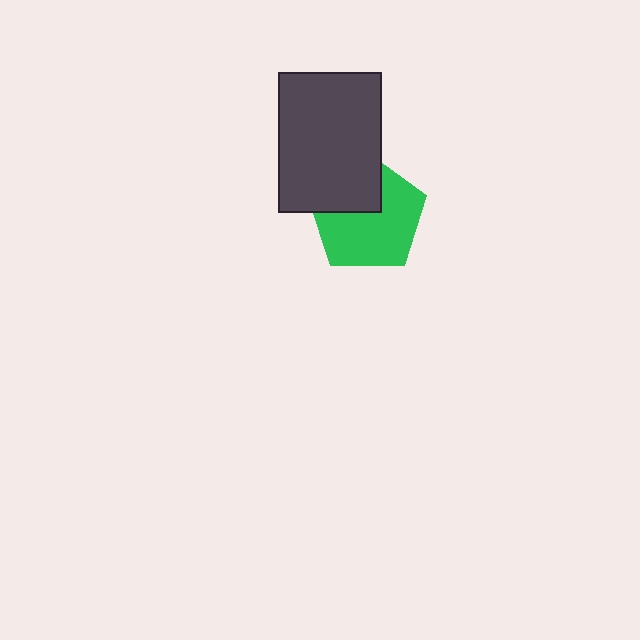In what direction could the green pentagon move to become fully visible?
The green pentagon could move toward the lower-right. That would shift it out from behind the dark gray rectangle entirely.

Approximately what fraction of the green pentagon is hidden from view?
Roughly 33% of the green pentagon is hidden behind the dark gray rectangle.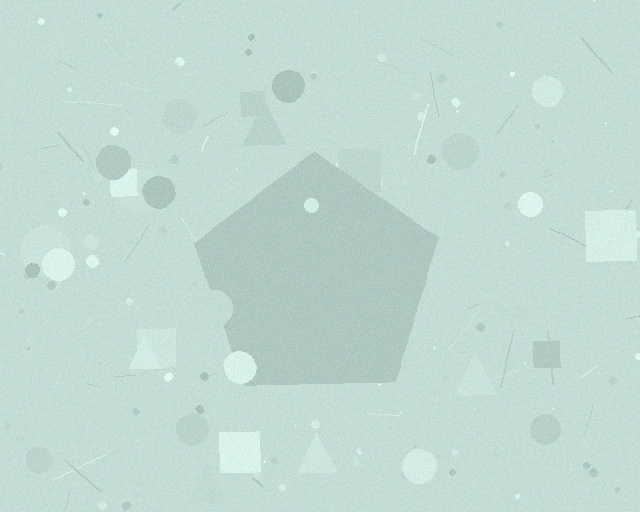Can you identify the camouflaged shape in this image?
The camouflaged shape is a pentagon.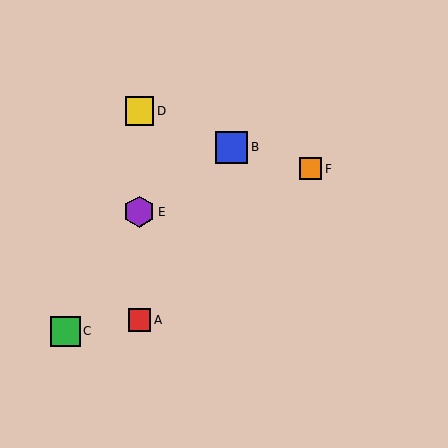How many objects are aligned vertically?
3 objects (A, D, E) are aligned vertically.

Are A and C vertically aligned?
No, A is at x≈139 and C is at x≈65.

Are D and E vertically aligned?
Yes, both are at x≈139.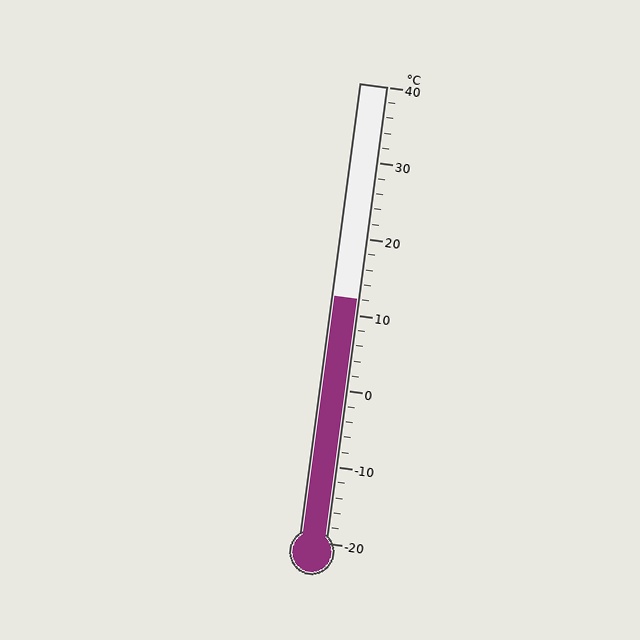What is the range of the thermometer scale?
The thermometer scale ranges from -20°C to 40°C.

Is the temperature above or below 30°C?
The temperature is below 30°C.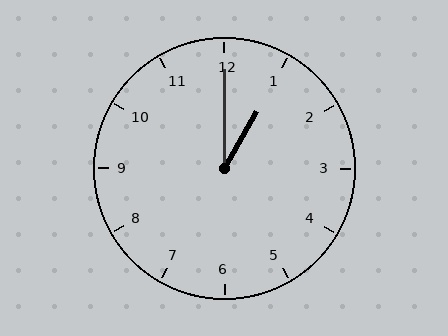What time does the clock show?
1:00.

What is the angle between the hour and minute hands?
Approximately 30 degrees.